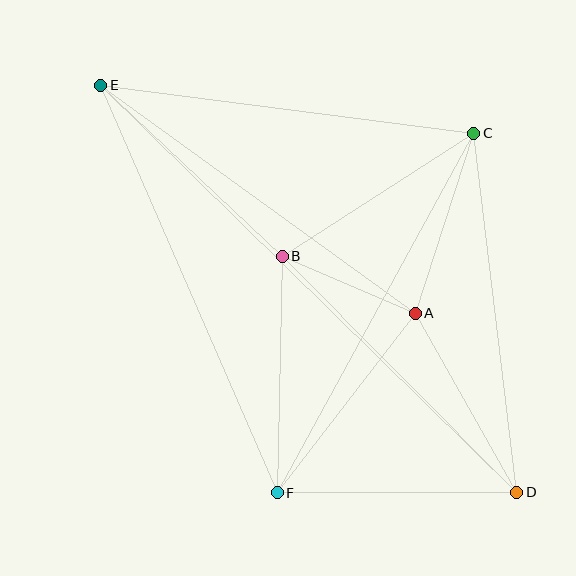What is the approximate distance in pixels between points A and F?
The distance between A and F is approximately 226 pixels.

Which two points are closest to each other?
Points A and B are closest to each other.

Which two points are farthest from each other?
Points D and E are farthest from each other.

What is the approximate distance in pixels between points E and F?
The distance between E and F is approximately 444 pixels.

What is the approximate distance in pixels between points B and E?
The distance between B and E is approximately 249 pixels.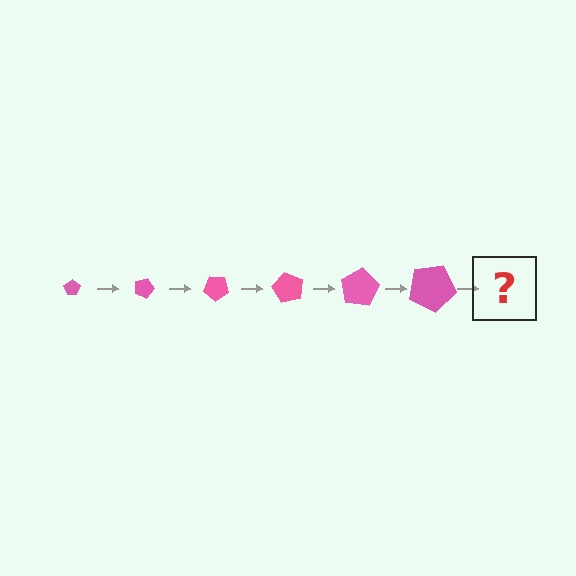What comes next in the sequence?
The next element should be a pentagon, larger than the previous one and rotated 120 degrees from the start.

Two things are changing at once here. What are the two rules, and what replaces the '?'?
The two rules are that the pentagon grows larger each step and it rotates 20 degrees each step. The '?' should be a pentagon, larger than the previous one and rotated 120 degrees from the start.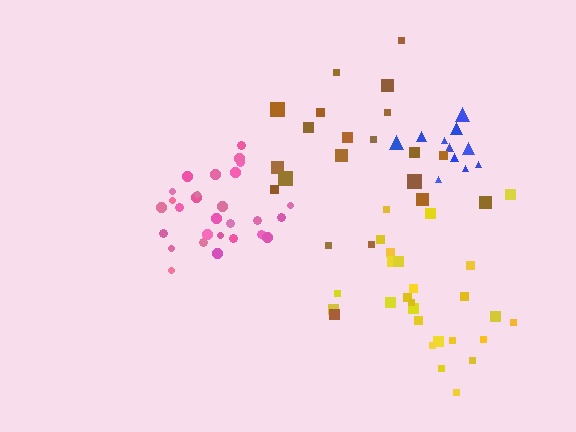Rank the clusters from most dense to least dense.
blue, pink, yellow, brown.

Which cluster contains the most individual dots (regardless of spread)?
Pink (28).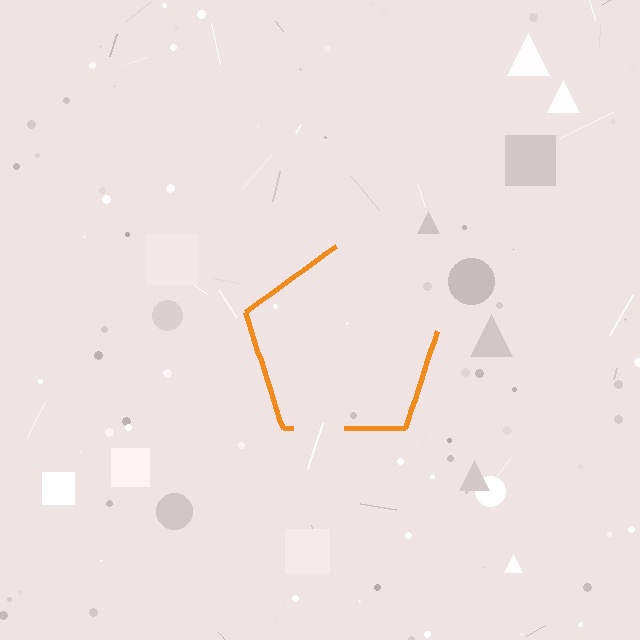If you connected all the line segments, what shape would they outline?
They would outline a pentagon.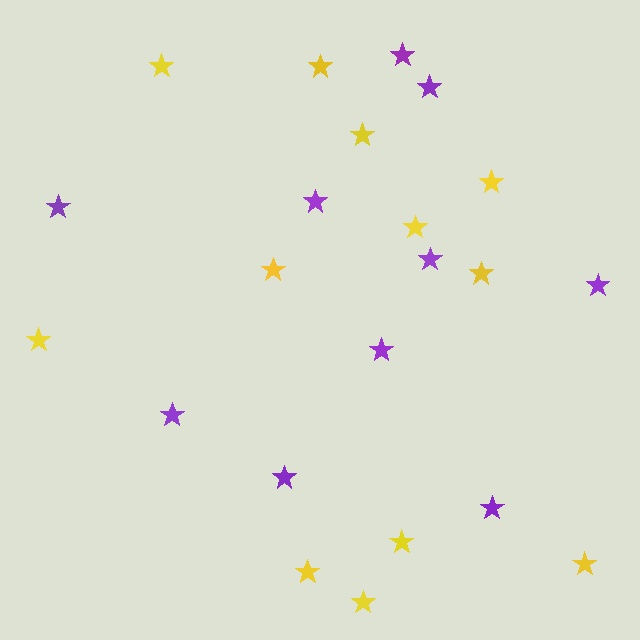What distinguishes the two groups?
There are 2 groups: one group of yellow stars (12) and one group of purple stars (10).